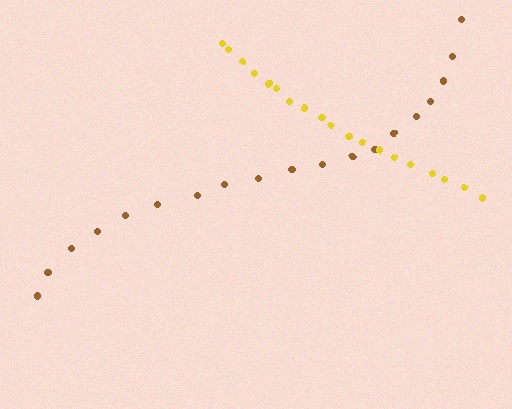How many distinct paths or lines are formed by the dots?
There are 2 distinct paths.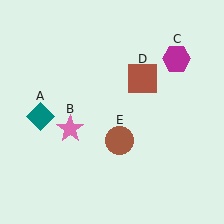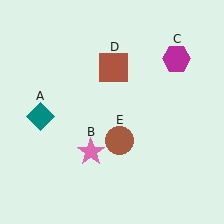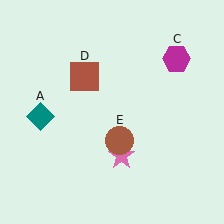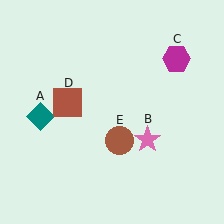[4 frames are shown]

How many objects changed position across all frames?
2 objects changed position: pink star (object B), brown square (object D).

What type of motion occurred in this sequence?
The pink star (object B), brown square (object D) rotated counterclockwise around the center of the scene.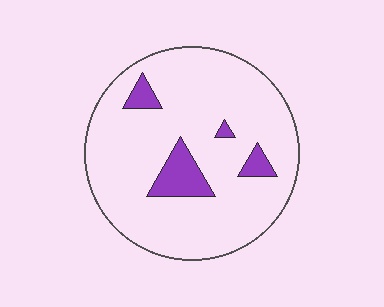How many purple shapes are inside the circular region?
4.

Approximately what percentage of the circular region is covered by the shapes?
Approximately 10%.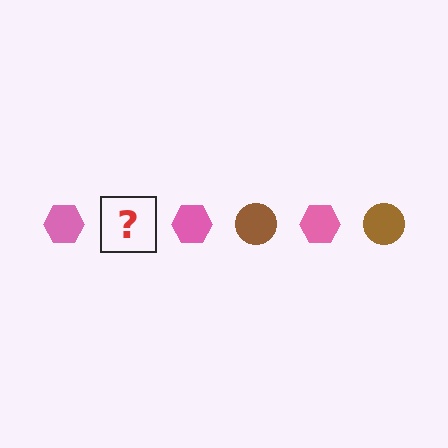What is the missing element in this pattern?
The missing element is a brown circle.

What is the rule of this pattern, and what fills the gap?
The rule is that the pattern alternates between pink hexagon and brown circle. The gap should be filled with a brown circle.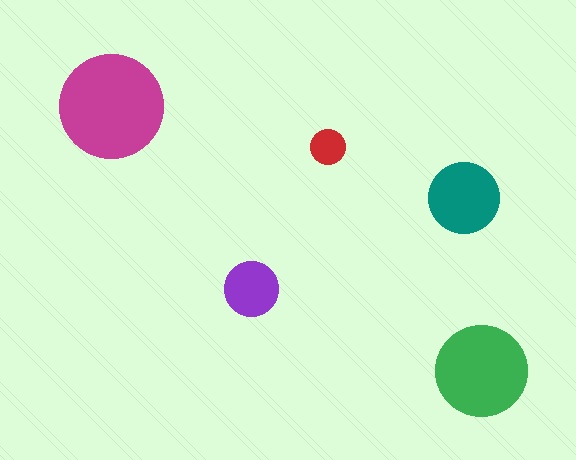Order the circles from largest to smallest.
the magenta one, the green one, the teal one, the purple one, the red one.